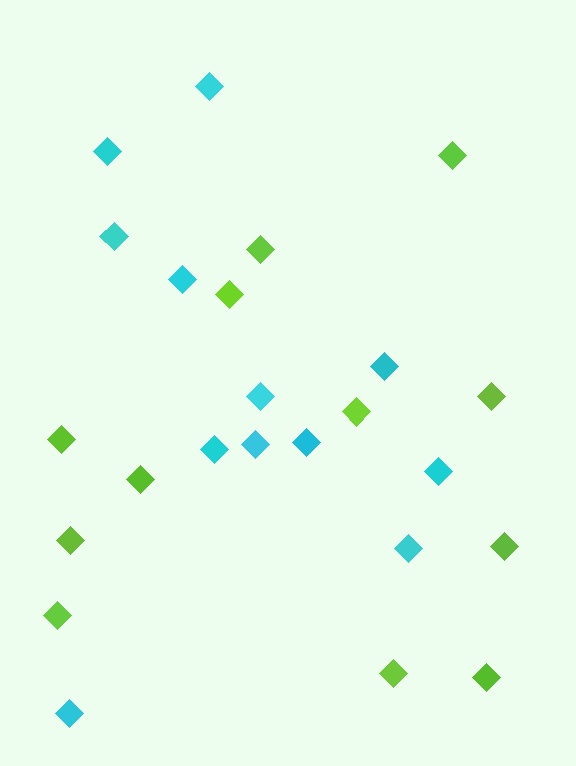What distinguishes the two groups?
There are 2 groups: one group of cyan diamonds (12) and one group of lime diamonds (12).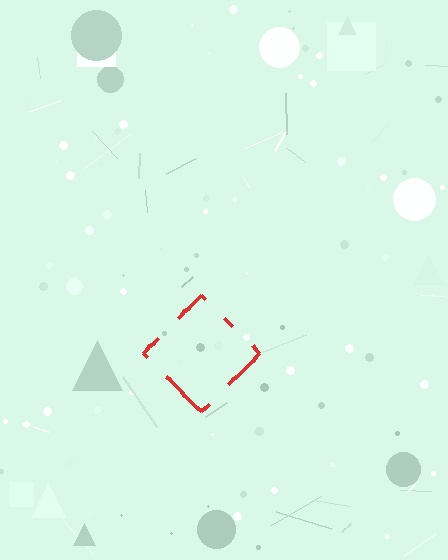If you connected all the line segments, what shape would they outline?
They would outline a diamond.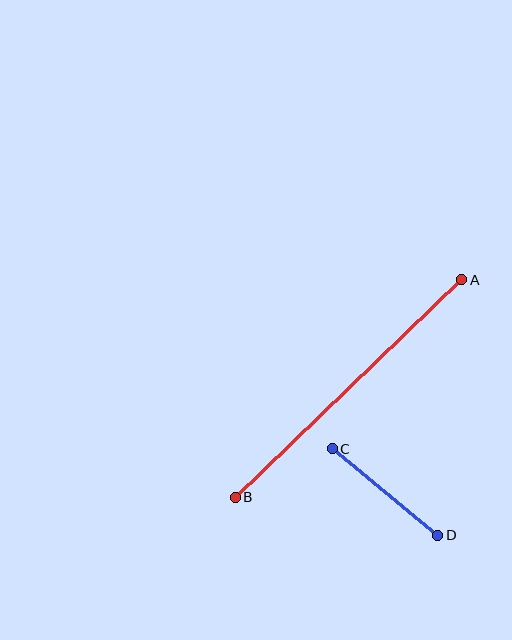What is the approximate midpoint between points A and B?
The midpoint is at approximately (348, 389) pixels.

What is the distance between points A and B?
The distance is approximately 314 pixels.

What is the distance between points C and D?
The distance is approximately 136 pixels.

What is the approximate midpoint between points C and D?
The midpoint is at approximately (385, 492) pixels.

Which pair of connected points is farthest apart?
Points A and B are farthest apart.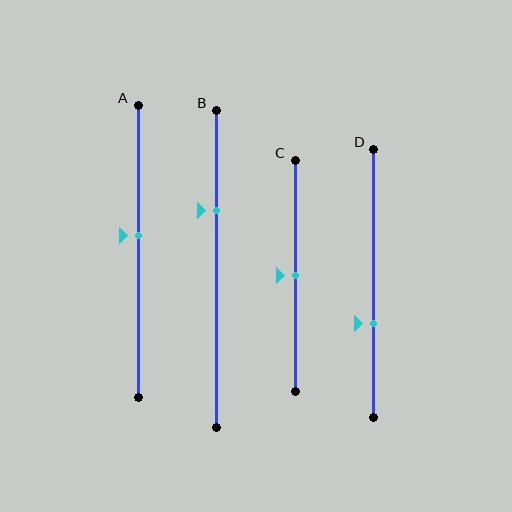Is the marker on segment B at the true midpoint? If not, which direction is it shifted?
No, the marker on segment B is shifted upward by about 18% of the segment length.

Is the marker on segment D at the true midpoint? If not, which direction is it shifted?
No, the marker on segment D is shifted downward by about 15% of the segment length.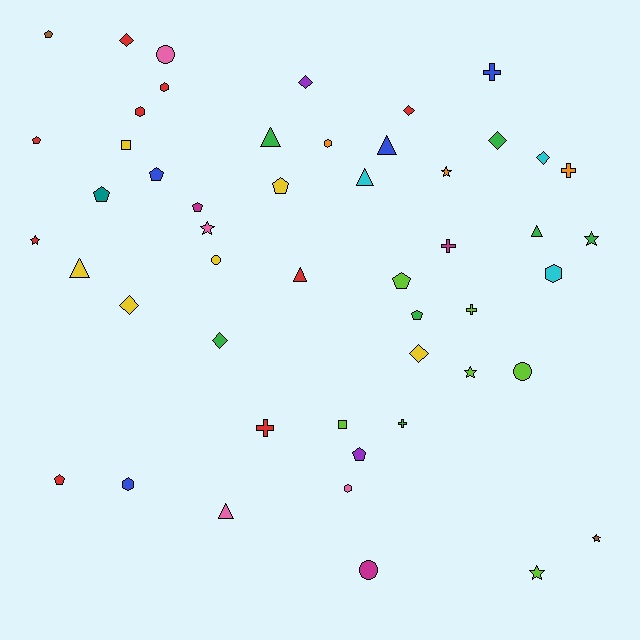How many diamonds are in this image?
There are 8 diamonds.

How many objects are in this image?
There are 50 objects.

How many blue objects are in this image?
There are 4 blue objects.